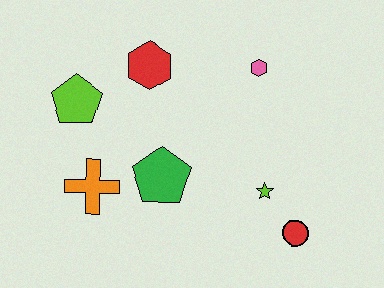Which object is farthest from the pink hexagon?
The orange cross is farthest from the pink hexagon.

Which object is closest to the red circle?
The lime star is closest to the red circle.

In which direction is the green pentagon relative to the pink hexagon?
The green pentagon is below the pink hexagon.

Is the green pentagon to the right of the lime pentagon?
Yes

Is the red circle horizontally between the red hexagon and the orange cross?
No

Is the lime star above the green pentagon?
No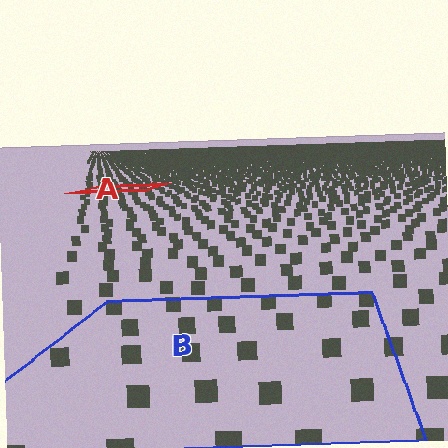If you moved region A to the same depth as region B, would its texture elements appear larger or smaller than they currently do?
They would appear larger. At a closer depth, the same texture elements are projected at a bigger on-screen size.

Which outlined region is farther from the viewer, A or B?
Region A is farther from the viewer — the texture elements inside it appear smaller and more densely packed.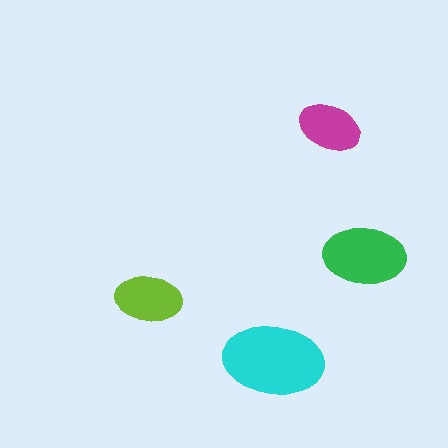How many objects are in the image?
There are 4 objects in the image.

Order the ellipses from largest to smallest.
the cyan one, the green one, the lime one, the magenta one.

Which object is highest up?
The magenta ellipse is topmost.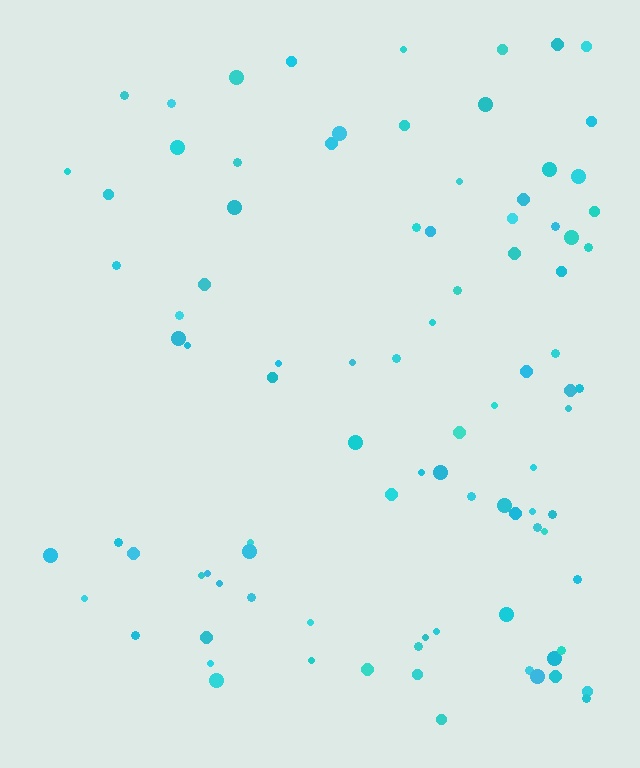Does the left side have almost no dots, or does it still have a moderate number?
Still a moderate number, just noticeably fewer than the right.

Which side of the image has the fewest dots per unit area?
The left.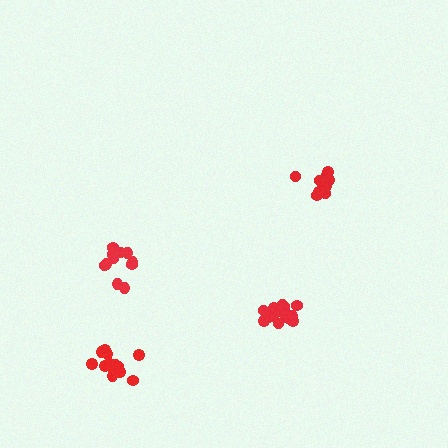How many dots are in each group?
Group 1: 15 dots, Group 2: 14 dots, Group 3: 10 dots, Group 4: 11 dots (50 total).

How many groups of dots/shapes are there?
There are 4 groups.